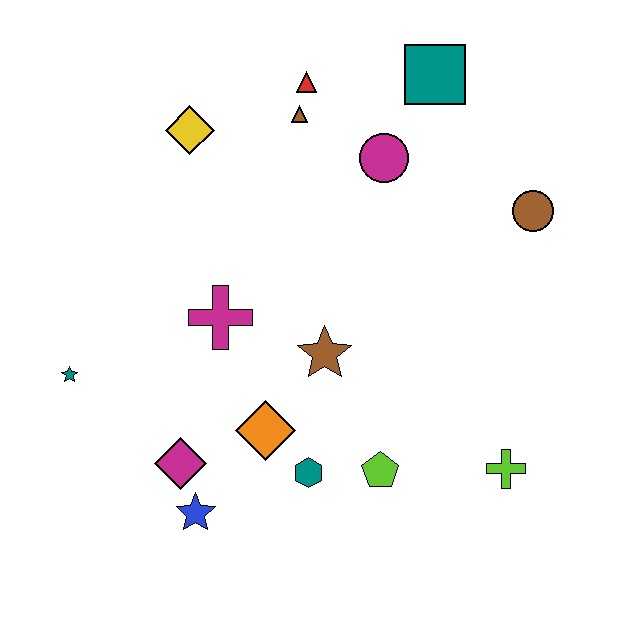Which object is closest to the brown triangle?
The red triangle is closest to the brown triangle.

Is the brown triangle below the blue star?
No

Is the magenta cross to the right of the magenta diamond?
Yes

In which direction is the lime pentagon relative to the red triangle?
The lime pentagon is below the red triangle.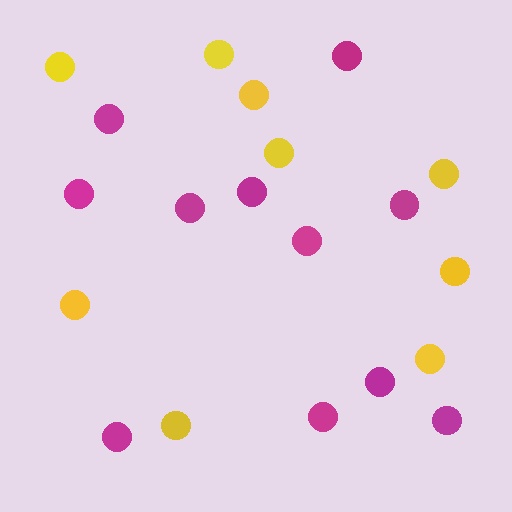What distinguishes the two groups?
There are 2 groups: one group of yellow circles (9) and one group of magenta circles (11).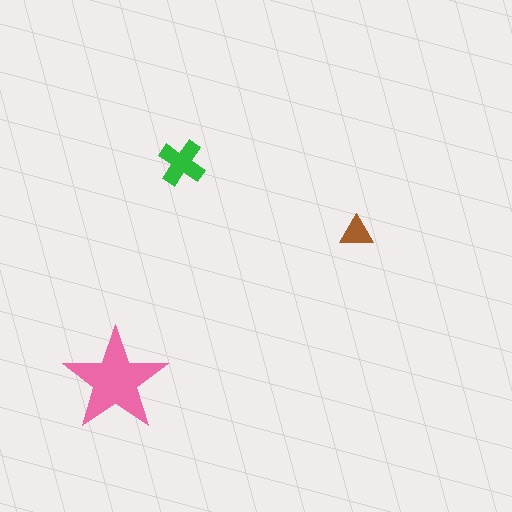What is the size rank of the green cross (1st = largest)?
2nd.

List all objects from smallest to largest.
The brown triangle, the green cross, the pink star.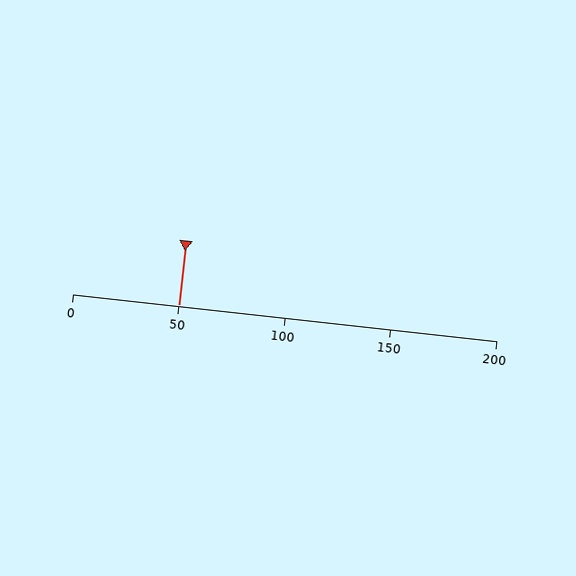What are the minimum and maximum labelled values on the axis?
The axis runs from 0 to 200.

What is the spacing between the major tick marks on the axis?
The major ticks are spaced 50 apart.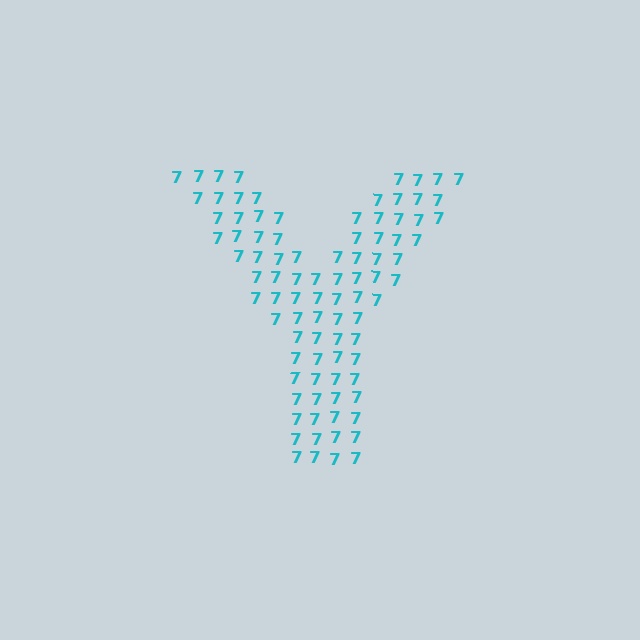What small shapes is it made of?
It is made of small digit 7's.